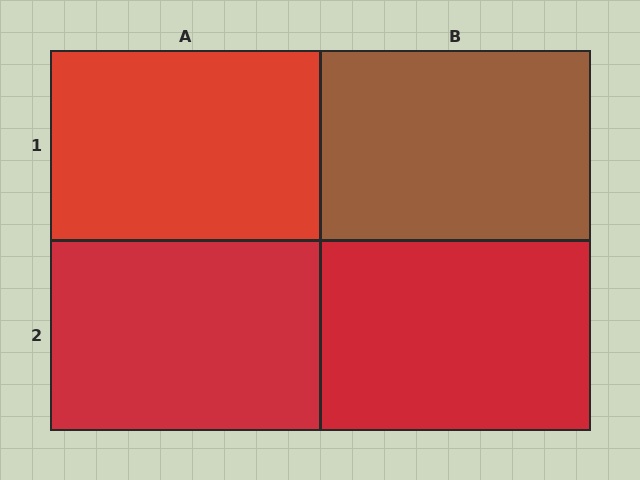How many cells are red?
3 cells are red.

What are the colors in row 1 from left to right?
Red, brown.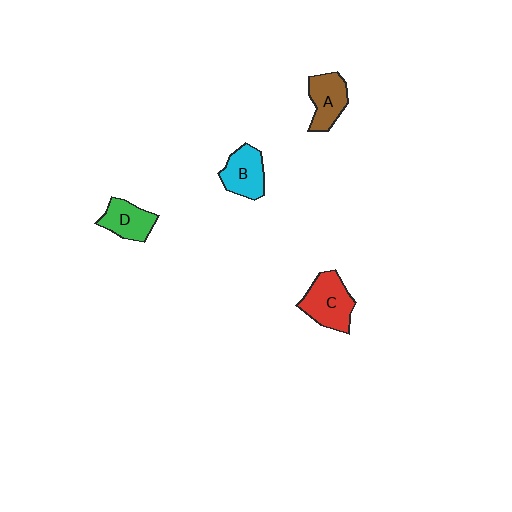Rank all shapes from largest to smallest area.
From largest to smallest: C (red), B (cyan), A (brown), D (green).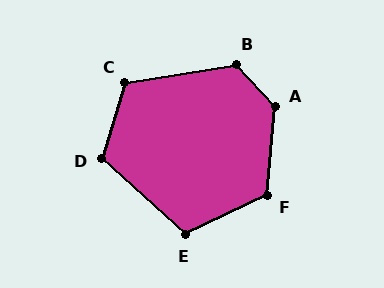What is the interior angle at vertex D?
Approximately 116 degrees (obtuse).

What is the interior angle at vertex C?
Approximately 116 degrees (obtuse).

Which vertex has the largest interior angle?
A, at approximately 132 degrees.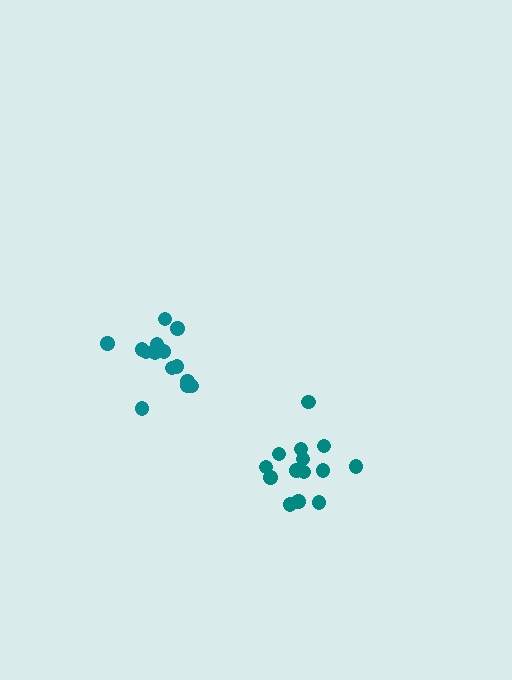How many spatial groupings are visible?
There are 2 spatial groupings.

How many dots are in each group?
Group 1: 14 dots, Group 2: 14 dots (28 total).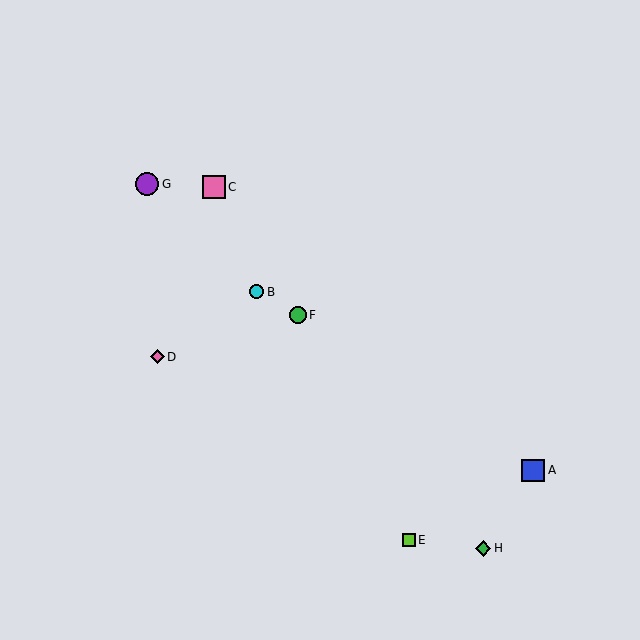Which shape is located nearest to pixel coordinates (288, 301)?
The green circle (labeled F) at (298, 315) is nearest to that location.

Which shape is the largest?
The purple circle (labeled G) is the largest.